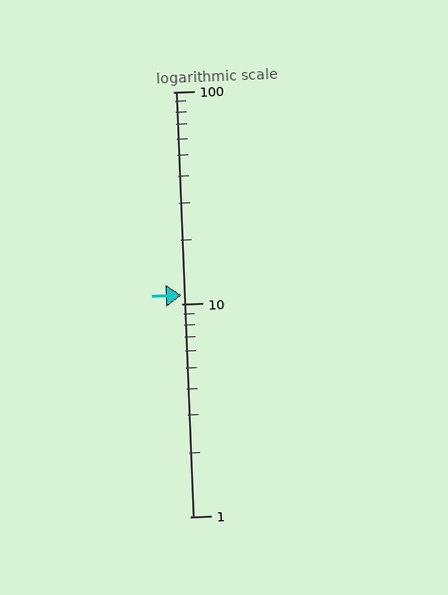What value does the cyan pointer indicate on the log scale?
The pointer indicates approximately 11.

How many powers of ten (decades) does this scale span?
The scale spans 2 decades, from 1 to 100.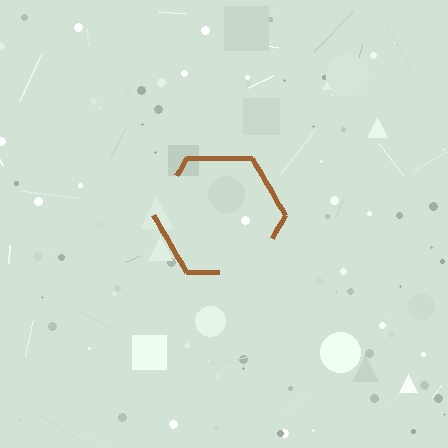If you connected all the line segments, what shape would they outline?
They would outline a hexagon.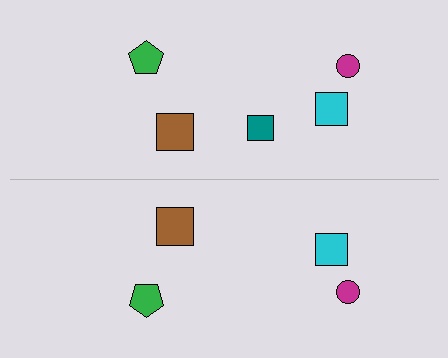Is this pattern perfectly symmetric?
No, the pattern is not perfectly symmetric. A teal square is missing from the bottom side.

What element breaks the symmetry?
A teal square is missing from the bottom side.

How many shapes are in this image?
There are 9 shapes in this image.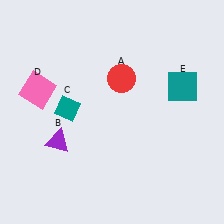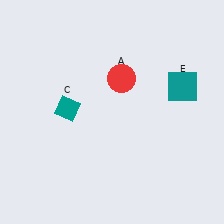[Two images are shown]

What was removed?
The purple triangle (B), the pink square (D) were removed in Image 2.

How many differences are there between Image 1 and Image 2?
There are 2 differences between the two images.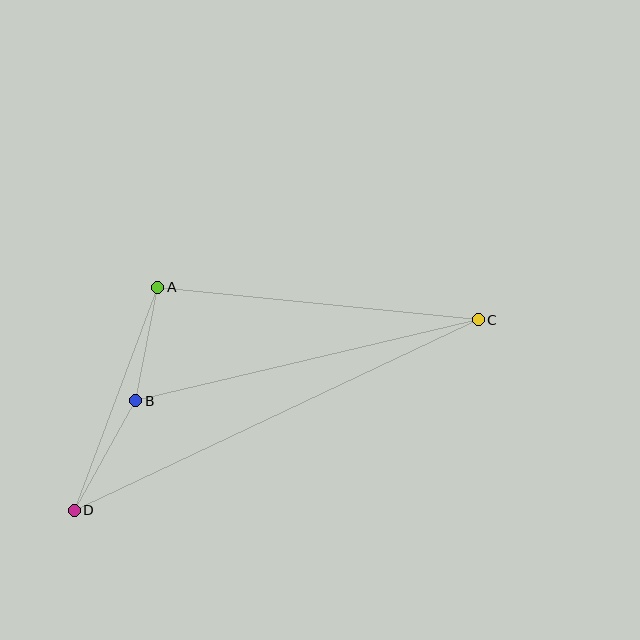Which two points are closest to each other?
Points A and B are closest to each other.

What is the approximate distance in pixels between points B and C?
The distance between B and C is approximately 352 pixels.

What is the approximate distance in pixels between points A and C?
The distance between A and C is approximately 322 pixels.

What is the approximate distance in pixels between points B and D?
The distance between B and D is approximately 125 pixels.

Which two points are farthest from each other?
Points C and D are farthest from each other.